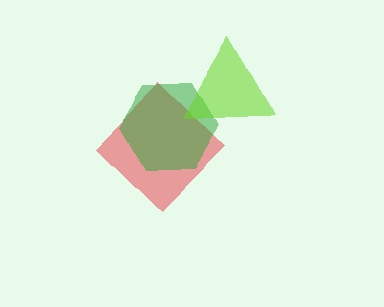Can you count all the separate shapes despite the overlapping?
Yes, there are 3 separate shapes.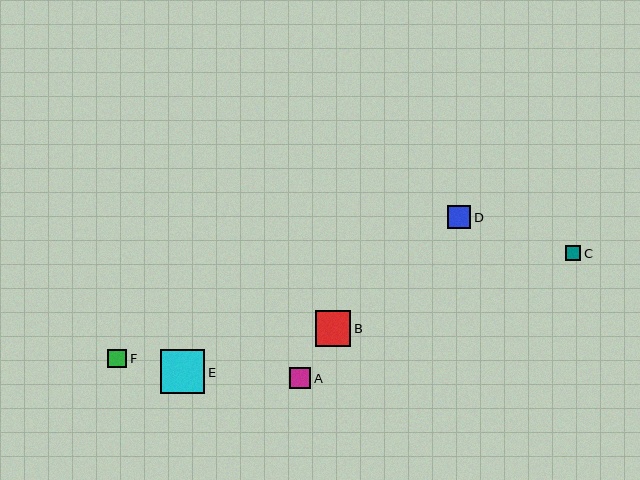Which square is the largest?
Square E is the largest with a size of approximately 44 pixels.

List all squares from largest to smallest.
From largest to smallest: E, B, D, A, F, C.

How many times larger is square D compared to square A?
Square D is approximately 1.1 times the size of square A.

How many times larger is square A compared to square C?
Square A is approximately 1.4 times the size of square C.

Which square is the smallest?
Square C is the smallest with a size of approximately 15 pixels.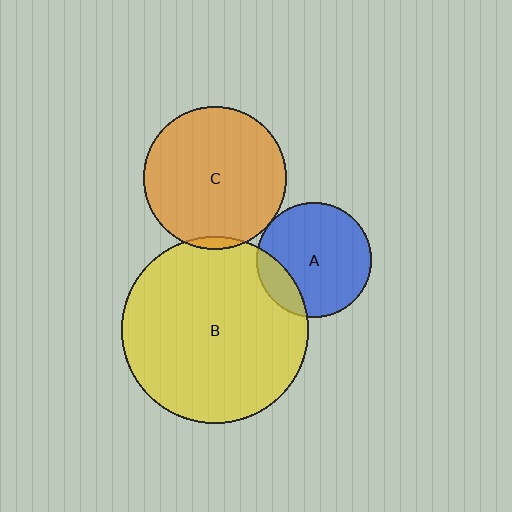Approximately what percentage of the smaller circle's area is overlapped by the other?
Approximately 15%.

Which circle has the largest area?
Circle B (yellow).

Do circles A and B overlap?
Yes.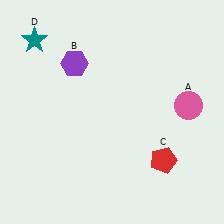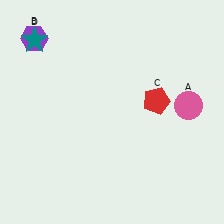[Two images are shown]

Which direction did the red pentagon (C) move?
The red pentagon (C) moved up.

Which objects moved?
The objects that moved are: the purple hexagon (B), the red pentagon (C).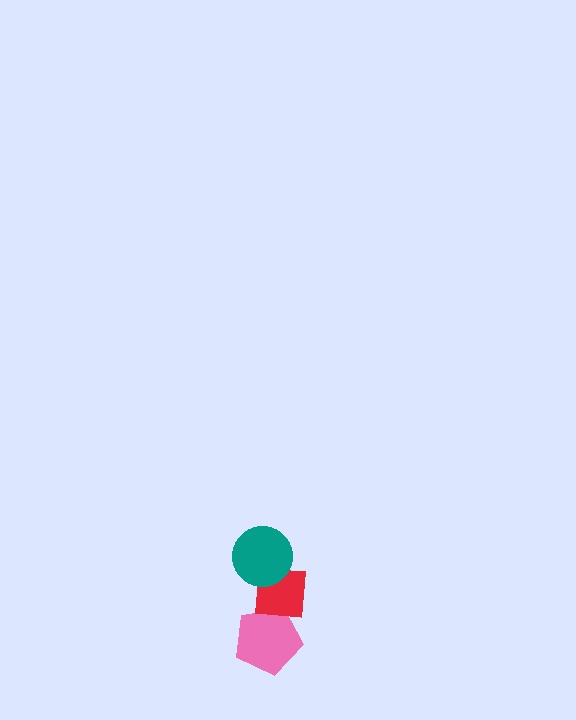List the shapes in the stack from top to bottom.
From top to bottom: the teal circle, the red square, the pink pentagon.